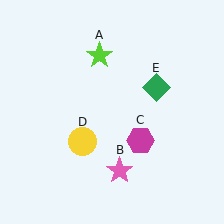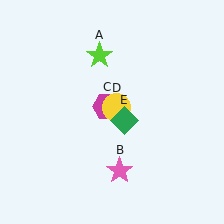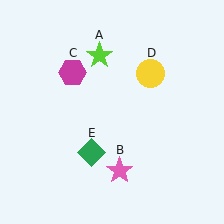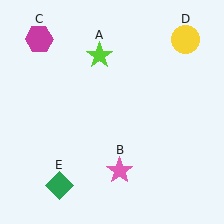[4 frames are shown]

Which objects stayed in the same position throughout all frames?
Lime star (object A) and pink star (object B) remained stationary.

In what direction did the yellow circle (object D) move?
The yellow circle (object D) moved up and to the right.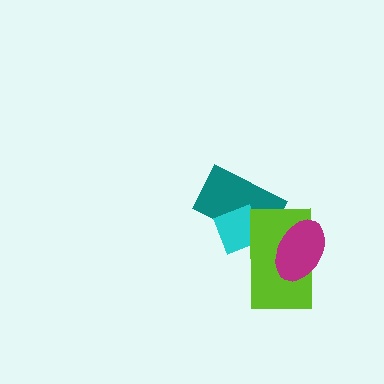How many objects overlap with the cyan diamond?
2 objects overlap with the cyan diamond.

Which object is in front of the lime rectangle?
The magenta ellipse is in front of the lime rectangle.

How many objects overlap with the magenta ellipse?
1 object overlaps with the magenta ellipse.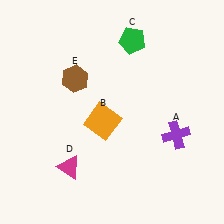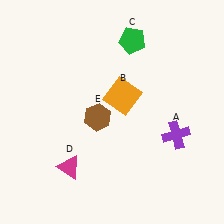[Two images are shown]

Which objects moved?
The objects that moved are: the orange square (B), the brown hexagon (E).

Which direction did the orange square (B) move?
The orange square (B) moved up.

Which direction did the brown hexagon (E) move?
The brown hexagon (E) moved down.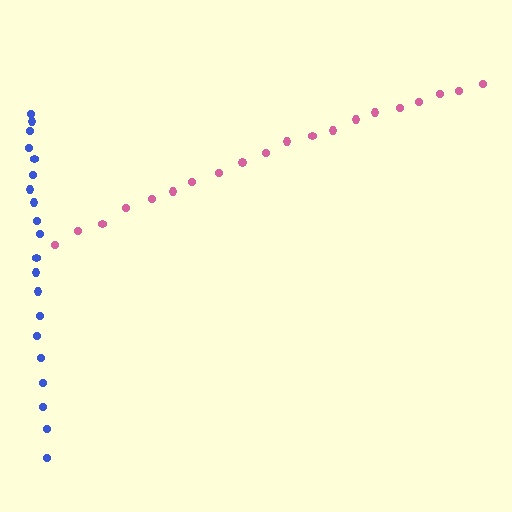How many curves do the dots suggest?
There are 2 distinct paths.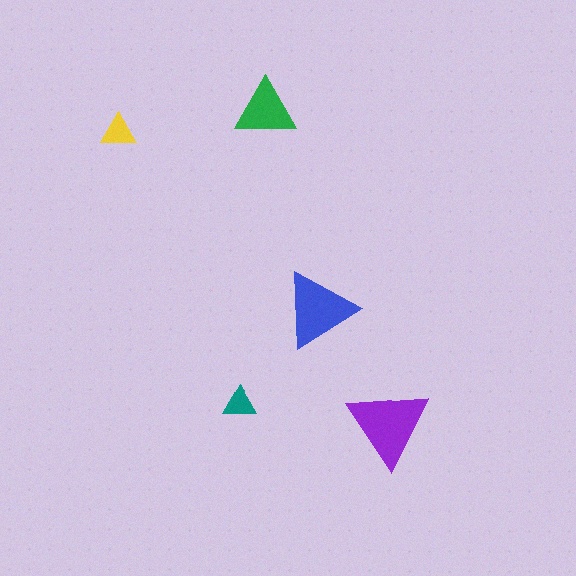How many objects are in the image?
There are 5 objects in the image.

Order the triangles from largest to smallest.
the purple one, the blue one, the green one, the yellow one, the teal one.